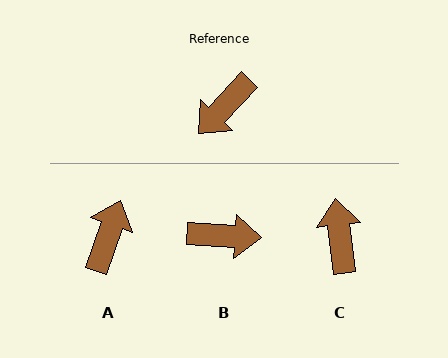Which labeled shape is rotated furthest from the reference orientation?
A, about 156 degrees away.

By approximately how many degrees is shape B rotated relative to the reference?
Approximately 130 degrees counter-clockwise.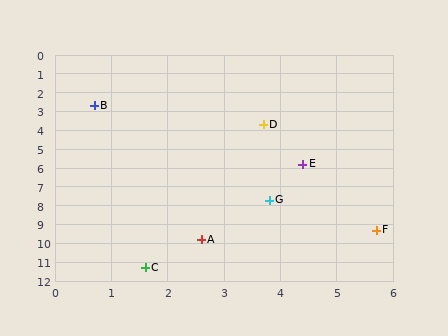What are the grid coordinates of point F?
Point F is at approximately (5.7, 9.3).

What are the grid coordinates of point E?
Point E is at approximately (4.4, 5.8).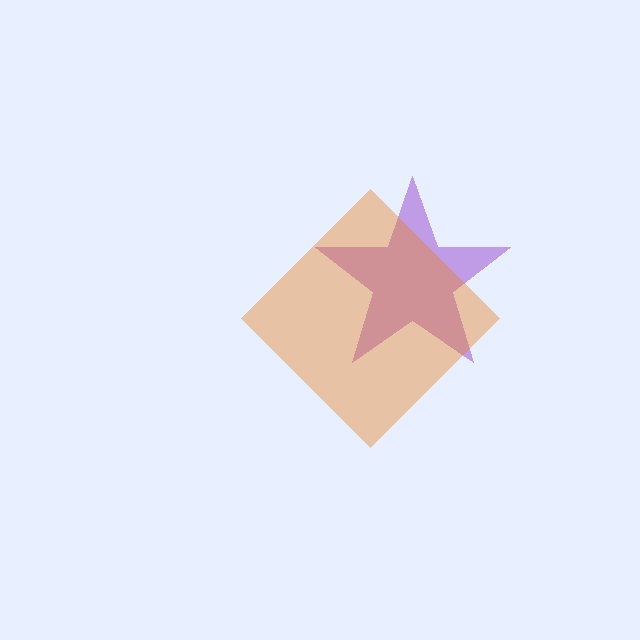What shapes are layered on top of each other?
The layered shapes are: a purple star, an orange diamond.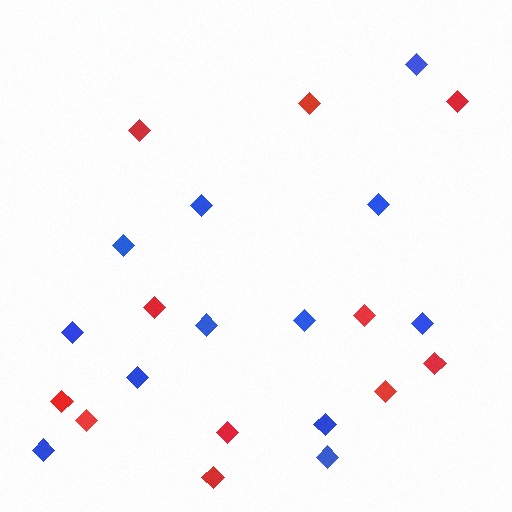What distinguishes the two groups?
There are 2 groups: one group of red diamonds (11) and one group of blue diamonds (12).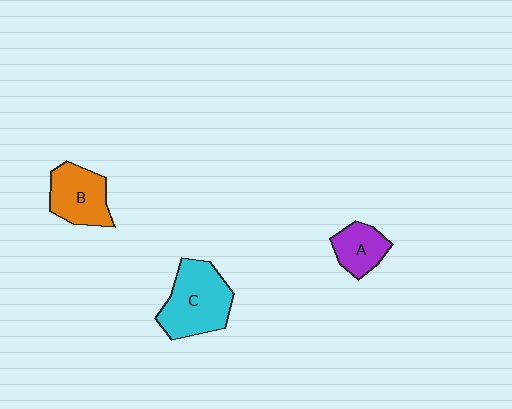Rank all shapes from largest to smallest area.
From largest to smallest: C (cyan), B (orange), A (purple).